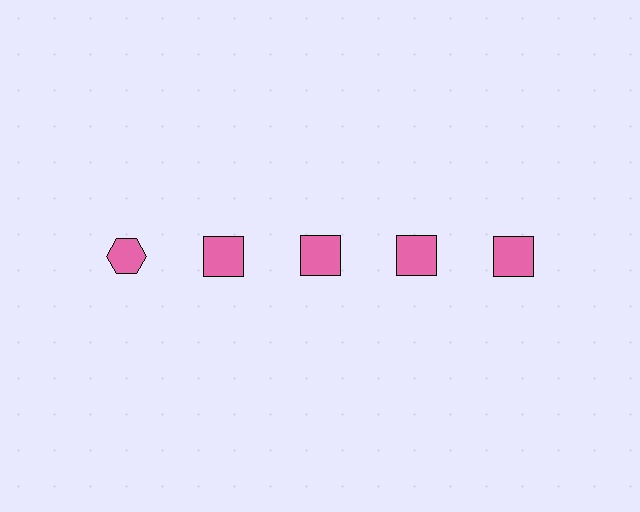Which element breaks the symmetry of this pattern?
The pink hexagon in the top row, leftmost column breaks the symmetry. All other shapes are pink squares.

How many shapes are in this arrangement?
There are 5 shapes arranged in a grid pattern.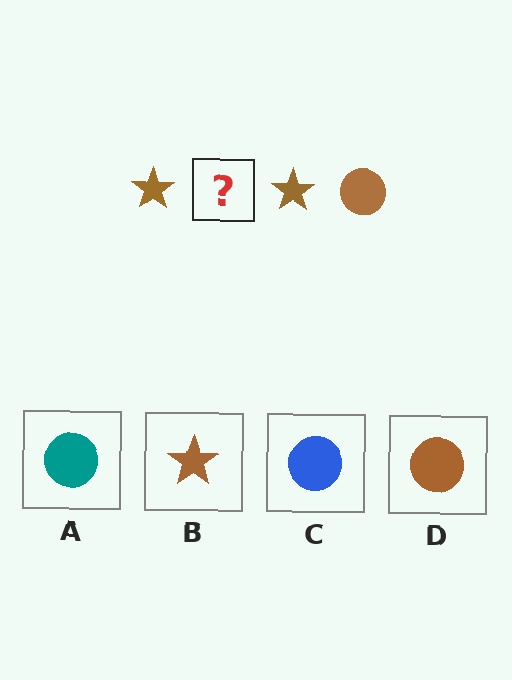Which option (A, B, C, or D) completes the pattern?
D.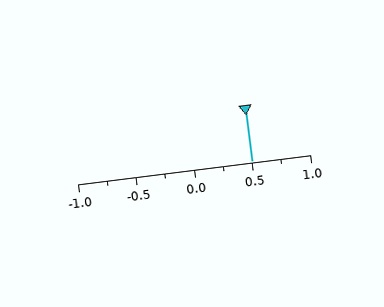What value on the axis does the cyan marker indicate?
The marker indicates approximately 0.5.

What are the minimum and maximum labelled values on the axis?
The axis runs from -1.0 to 1.0.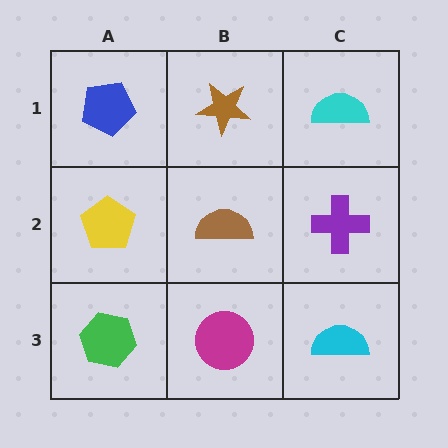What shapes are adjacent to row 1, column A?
A yellow pentagon (row 2, column A), a brown star (row 1, column B).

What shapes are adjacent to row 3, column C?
A purple cross (row 2, column C), a magenta circle (row 3, column B).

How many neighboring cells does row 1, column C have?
2.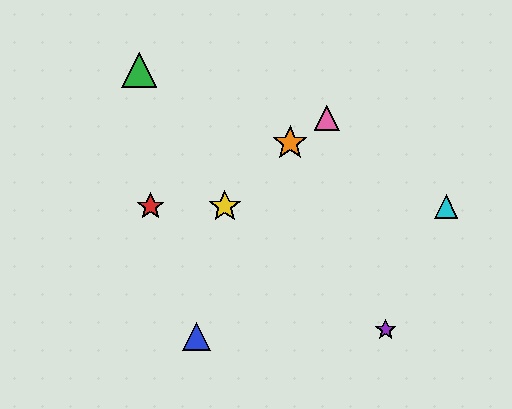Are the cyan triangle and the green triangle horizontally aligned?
No, the cyan triangle is at y≈206 and the green triangle is at y≈70.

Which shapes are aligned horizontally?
The red star, the yellow star, the cyan triangle are aligned horizontally.